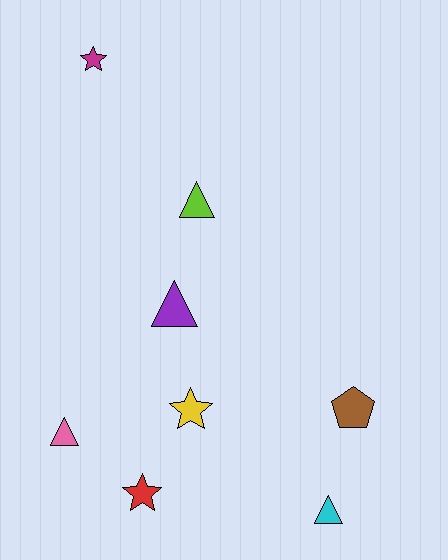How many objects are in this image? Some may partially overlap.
There are 8 objects.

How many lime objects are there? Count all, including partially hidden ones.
There is 1 lime object.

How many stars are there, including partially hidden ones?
There are 3 stars.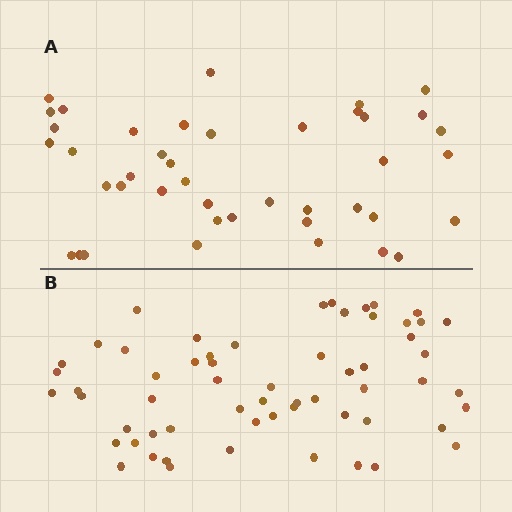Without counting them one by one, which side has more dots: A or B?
Region B (the bottom region) has more dots.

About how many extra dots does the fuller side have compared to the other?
Region B has approximately 20 more dots than region A.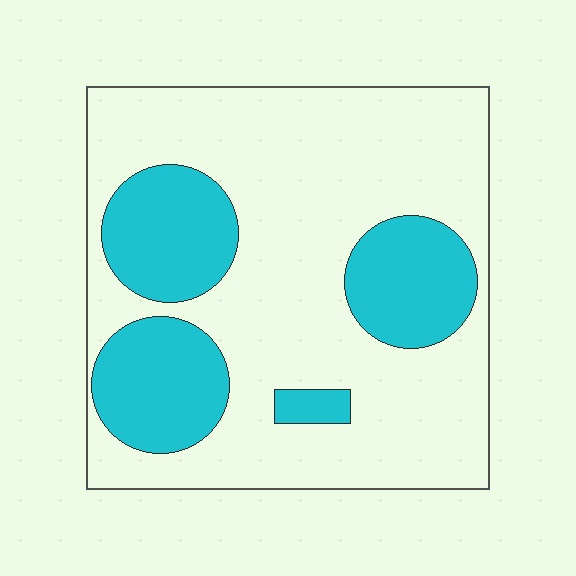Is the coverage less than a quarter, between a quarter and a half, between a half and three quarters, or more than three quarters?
Between a quarter and a half.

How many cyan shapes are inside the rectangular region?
4.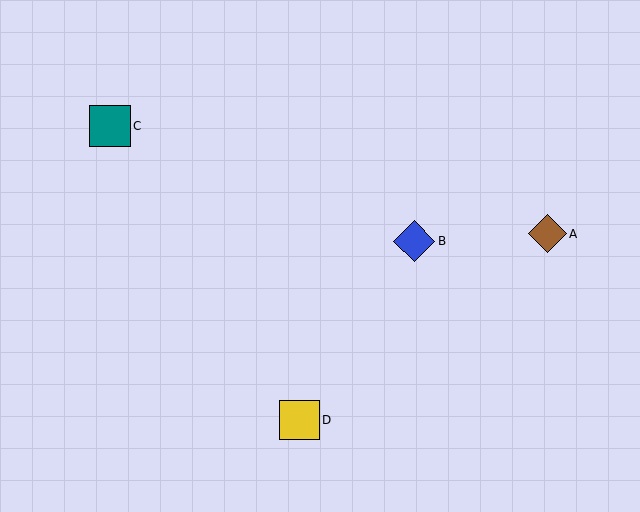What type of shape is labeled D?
Shape D is a yellow square.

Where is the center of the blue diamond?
The center of the blue diamond is at (414, 241).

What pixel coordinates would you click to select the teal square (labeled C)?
Click at (110, 126) to select the teal square C.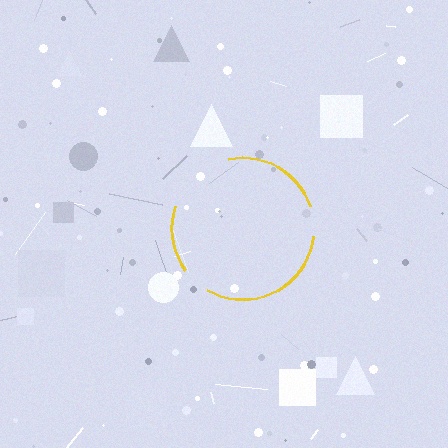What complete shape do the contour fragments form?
The contour fragments form a circle.